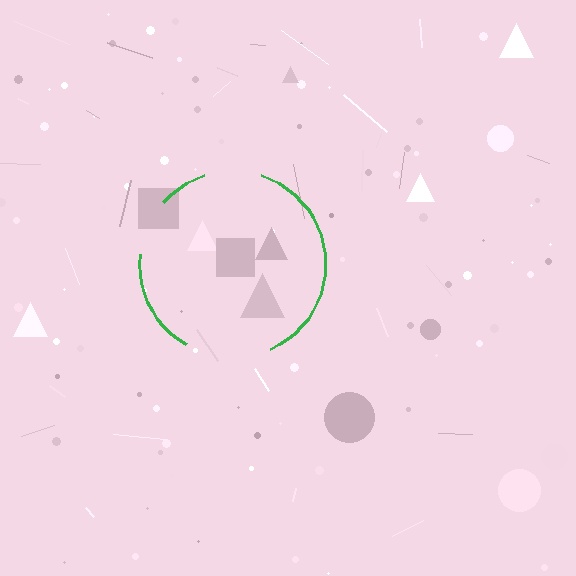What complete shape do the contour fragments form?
The contour fragments form a circle.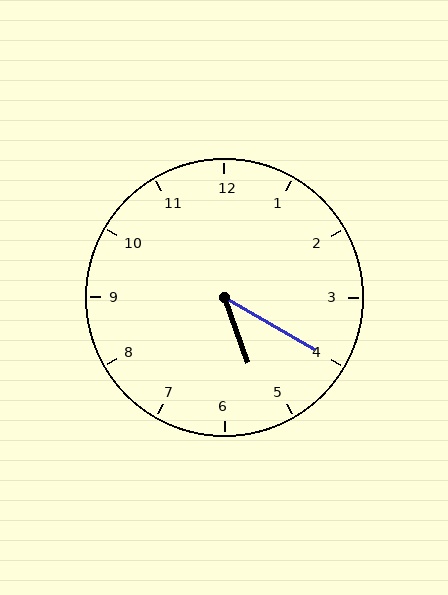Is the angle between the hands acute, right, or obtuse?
It is acute.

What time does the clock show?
5:20.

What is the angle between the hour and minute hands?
Approximately 40 degrees.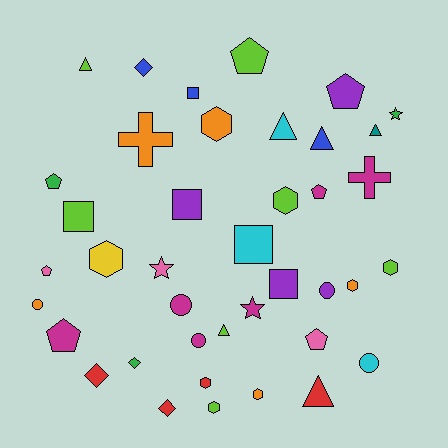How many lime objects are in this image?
There are 7 lime objects.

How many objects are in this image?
There are 40 objects.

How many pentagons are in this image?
There are 7 pentagons.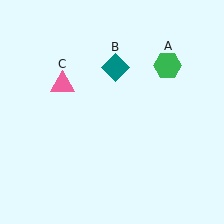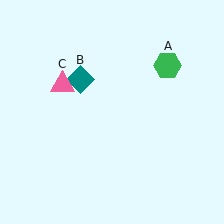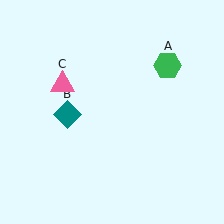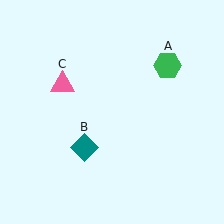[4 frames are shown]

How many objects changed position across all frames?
1 object changed position: teal diamond (object B).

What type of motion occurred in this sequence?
The teal diamond (object B) rotated counterclockwise around the center of the scene.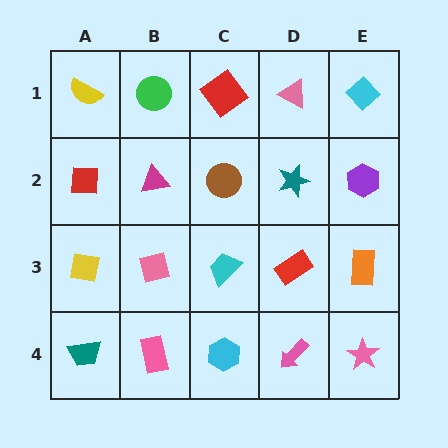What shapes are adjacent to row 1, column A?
A red square (row 2, column A), a green circle (row 1, column B).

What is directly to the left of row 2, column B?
A red square.